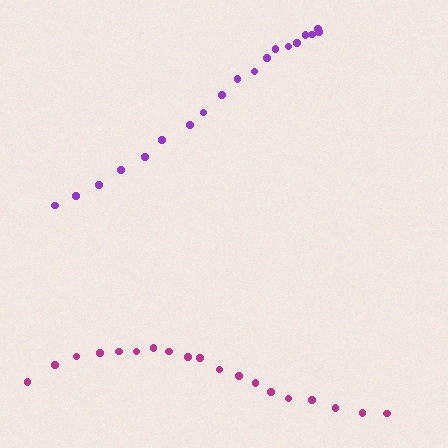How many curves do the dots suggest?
There are 2 distinct paths.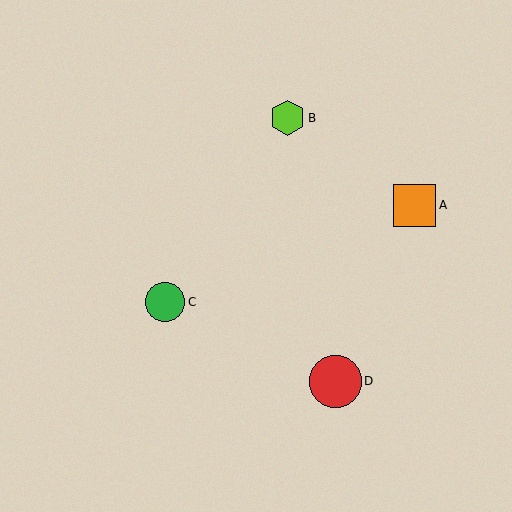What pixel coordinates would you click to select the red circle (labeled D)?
Click at (335, 381) to select the red circle D.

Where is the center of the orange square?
The center of the orange square is at (415, 205).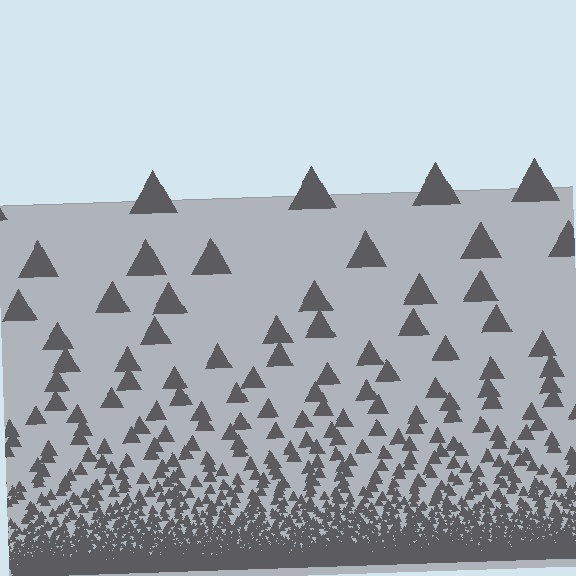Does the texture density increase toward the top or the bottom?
Density increases toward the bottom.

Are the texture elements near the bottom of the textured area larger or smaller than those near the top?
Smaller. The gradient is inverted — elements near the bottom are smaller and denser.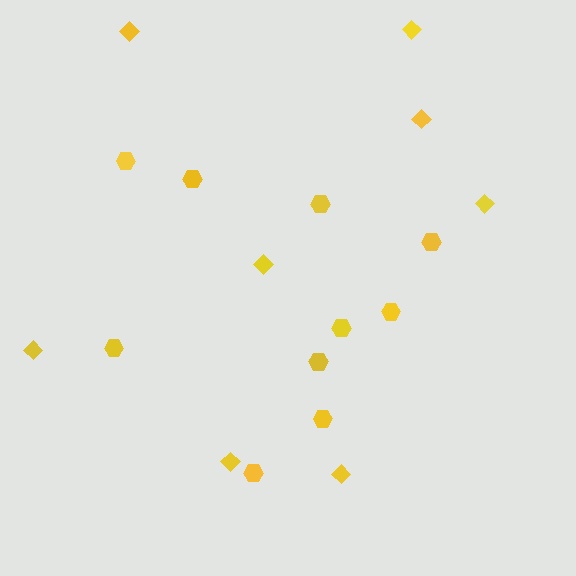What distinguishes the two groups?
There are 2 groups: one group of diamonds (8) and one group of hexagons (10).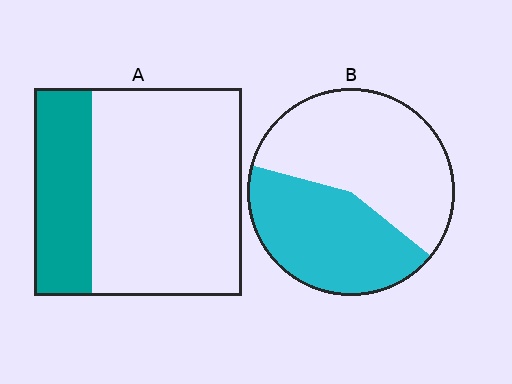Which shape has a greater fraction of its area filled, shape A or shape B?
Shape B.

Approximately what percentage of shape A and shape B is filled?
A is approximately 30% and B is approximately 45%.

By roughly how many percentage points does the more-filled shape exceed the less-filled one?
By roughly 15 percentage points (B over A).